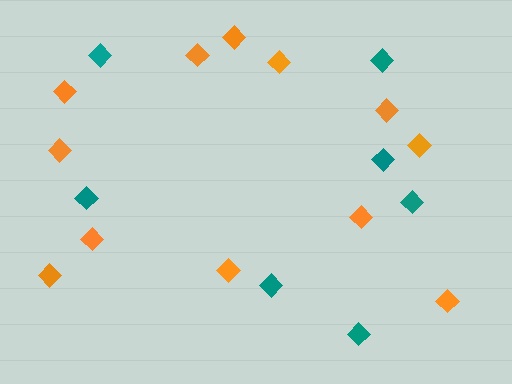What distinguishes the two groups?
There are 2 groups: one group of teal diamonds (7) and one group of orange diamonds (12).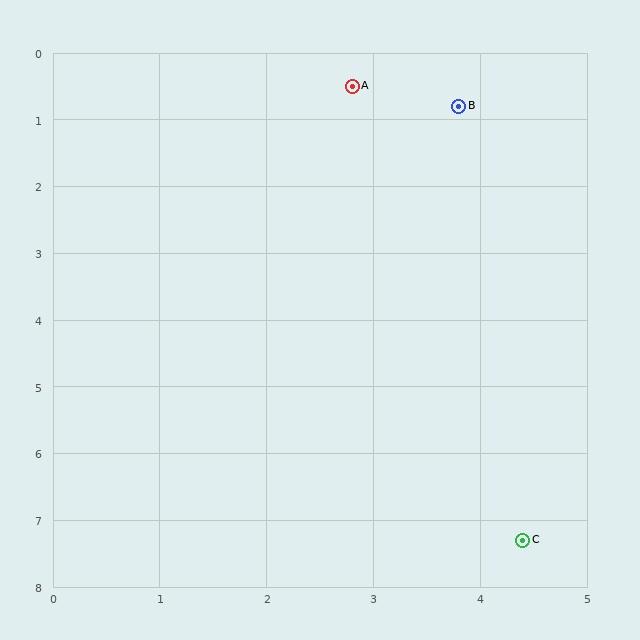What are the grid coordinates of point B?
Point B is at approximately (3.8, 0.8).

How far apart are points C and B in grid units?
Points C and B are about 6.5 grid units apart.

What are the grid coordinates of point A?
Point A is at approximately (2.8, 0.5).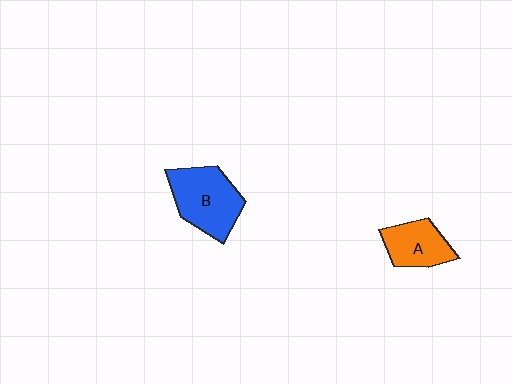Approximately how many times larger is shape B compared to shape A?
Approximately 1.5 times.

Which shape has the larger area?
Shape B (blue).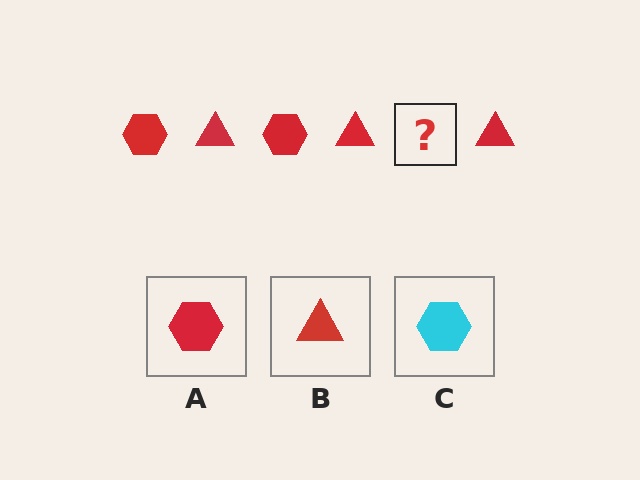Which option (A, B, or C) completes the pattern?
A.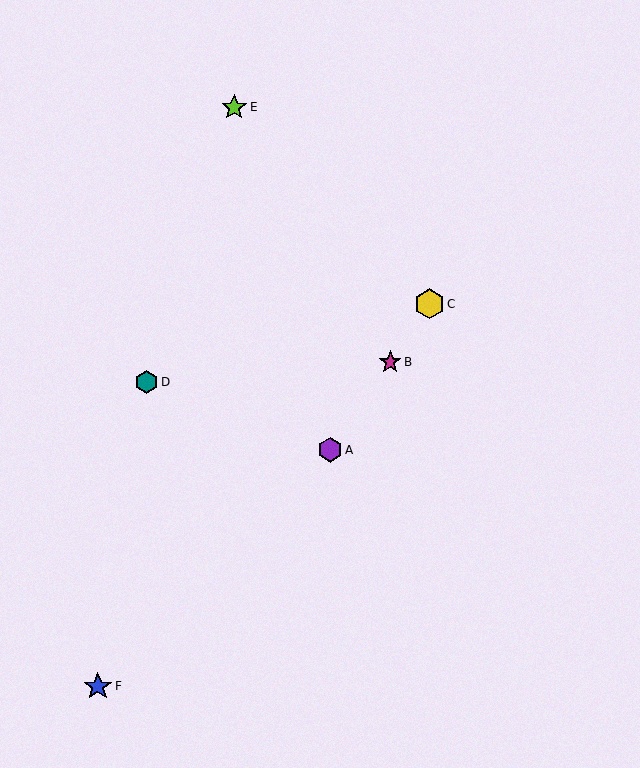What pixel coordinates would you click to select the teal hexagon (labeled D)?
Click at (146, 382) to select the teal hexagon D.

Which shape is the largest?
The yellow hexagon (labeled C) is the largest.